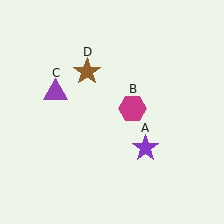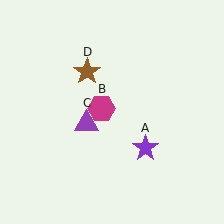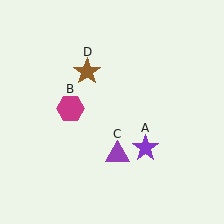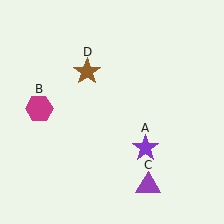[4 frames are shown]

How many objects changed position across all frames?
2 objects changed position: magenta hexagon (object B), purple triangle (object C).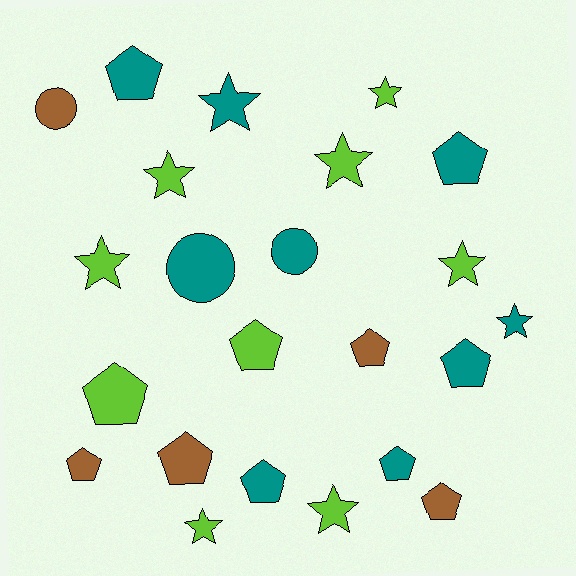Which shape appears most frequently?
Pentagon, with 11 objects.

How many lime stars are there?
There are 7 lime stars.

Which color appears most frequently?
Teal, with 9 objects.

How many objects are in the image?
There are 23 objects.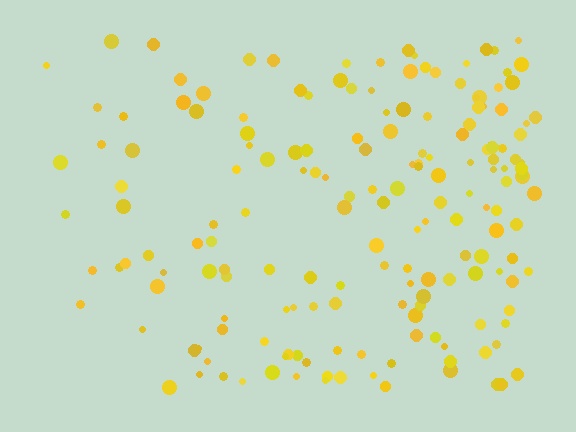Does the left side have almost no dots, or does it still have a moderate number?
Still a moderate number, just noticeably fewer than the right.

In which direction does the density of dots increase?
From left to right, with the right side densest.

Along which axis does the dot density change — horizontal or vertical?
Horizontal.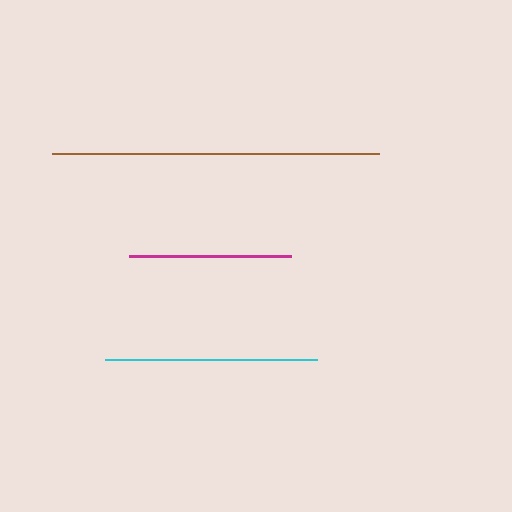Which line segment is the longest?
The brown line is the longest at approximately 327 pixels.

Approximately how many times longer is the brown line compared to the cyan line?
The brown line is approximately 1.5 times the length of the cyan line.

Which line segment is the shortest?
The magenta line is the shortest at approximately 163 pixels.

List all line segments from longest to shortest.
From longest to shortest: brown, cyan, magenta.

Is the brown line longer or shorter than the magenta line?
The brown line is longer than the magenta line.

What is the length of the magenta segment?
The magenta segment is approximately 163 pixels long.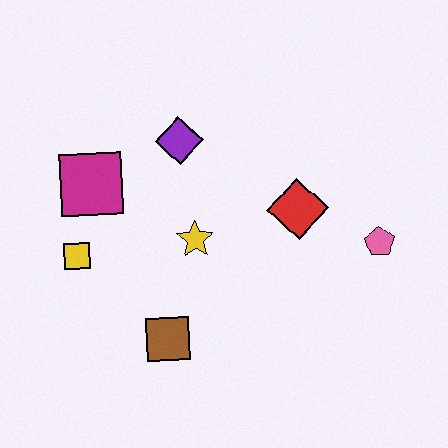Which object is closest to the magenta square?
The yellow square is closest to the magenta square.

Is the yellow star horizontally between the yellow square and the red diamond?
Yes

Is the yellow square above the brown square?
Yes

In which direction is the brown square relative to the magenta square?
The brown square is below the magenta square.